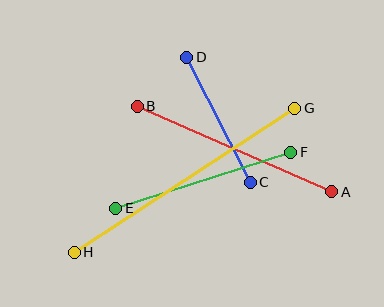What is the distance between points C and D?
The distance is approximately 140 pixels.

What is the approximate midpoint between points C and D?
The midpoint is at approximately (218, 120) pixels.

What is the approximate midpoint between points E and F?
The midpoint is at approximately (203, 180) pixels.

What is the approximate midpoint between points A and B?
The midpoint is at approximately (234, 149) pixels.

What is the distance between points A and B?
The distance is approximately 213 pixels.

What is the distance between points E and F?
The distance is approximately 184 pixels.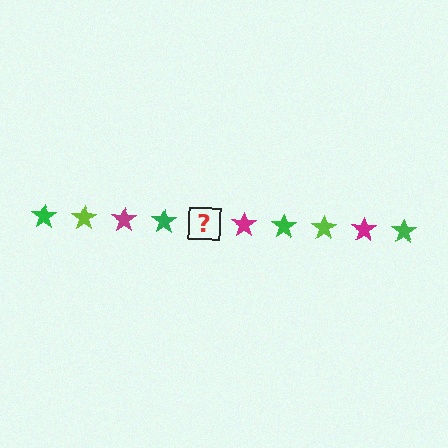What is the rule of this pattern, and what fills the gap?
The rule is that the pattern cycles through green, lime, magenta stars. The gap should be filled with a lime star.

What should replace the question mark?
The question mark should be replaced with a lime star.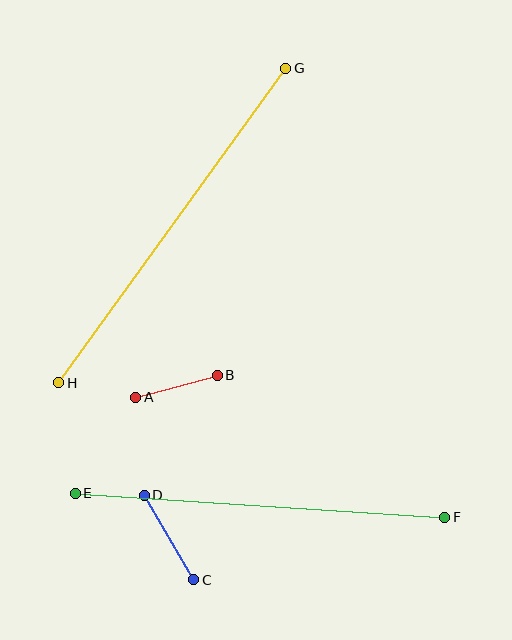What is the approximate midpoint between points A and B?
The midpoint is at approximately (176, 386) pixels.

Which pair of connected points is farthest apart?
Points G and H are farthest apart.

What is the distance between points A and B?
The distance is approximately 85 pixels.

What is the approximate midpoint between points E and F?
The midpoint is at approximately (260, 505) pixels.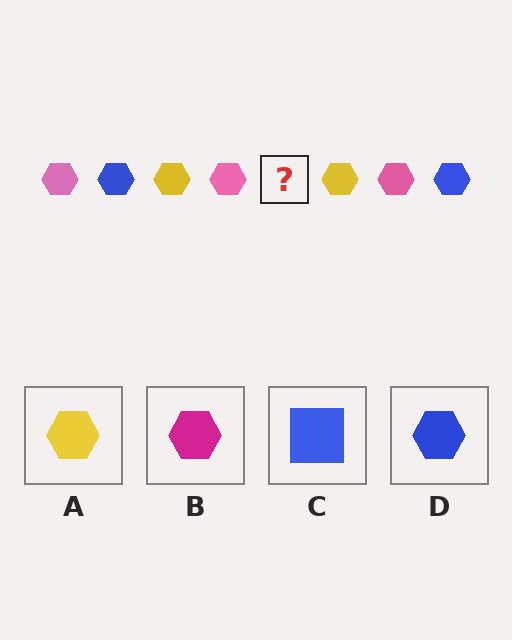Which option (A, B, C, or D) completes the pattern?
D.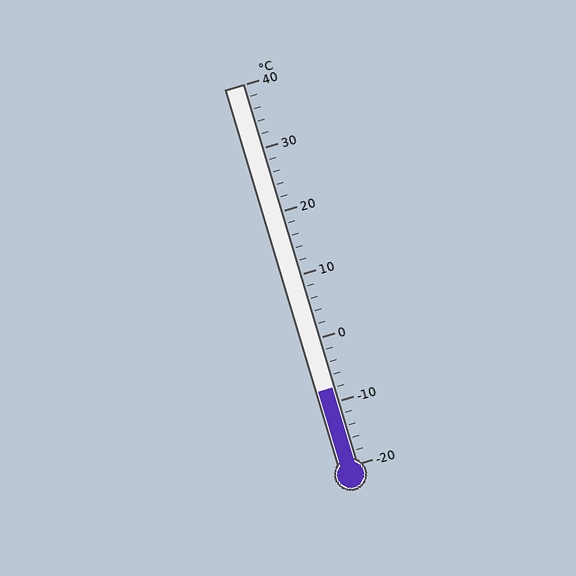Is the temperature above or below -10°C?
The temperature is above -10°C.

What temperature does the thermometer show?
The thermometer shows approximately -8°C.